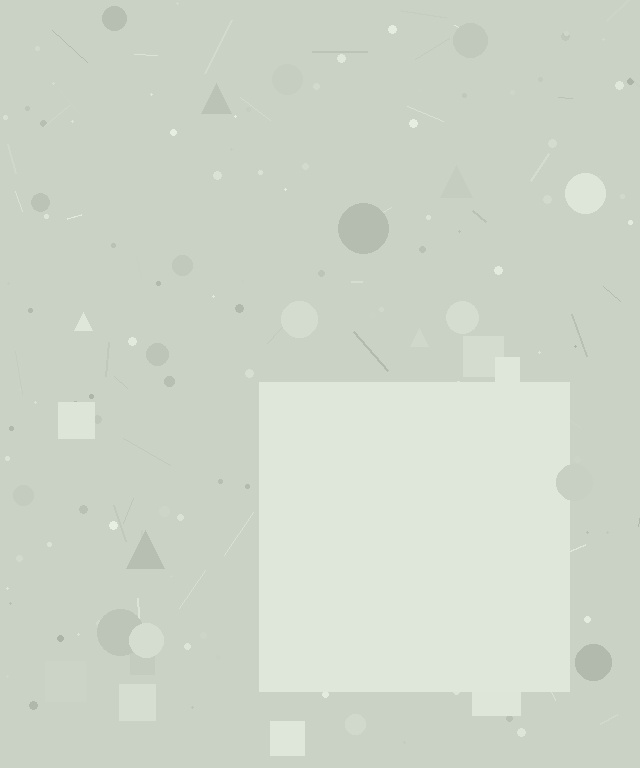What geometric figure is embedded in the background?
A square is embedded in the background.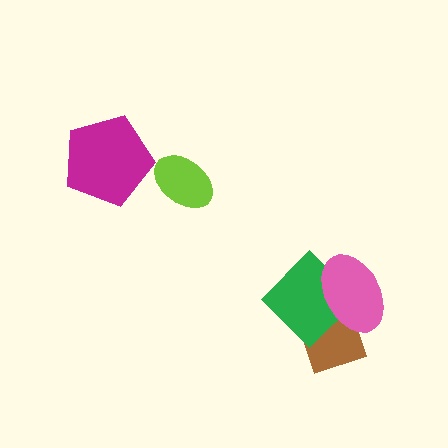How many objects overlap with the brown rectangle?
2 objects overlap with the brown rectangle.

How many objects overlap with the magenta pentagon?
0 objects overlap with the magenta pentagon.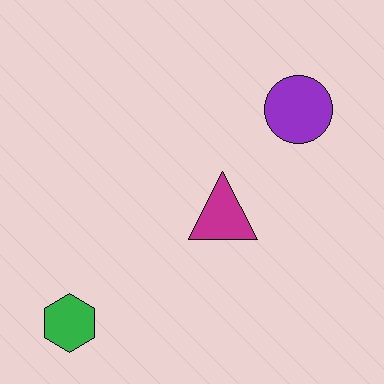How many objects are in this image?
There are 3 objects.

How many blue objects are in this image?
There are no blue objects.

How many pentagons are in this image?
There are no pentagons.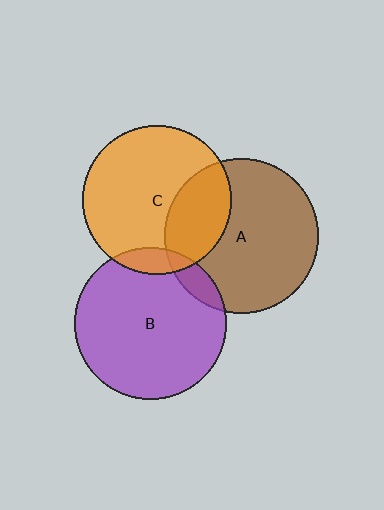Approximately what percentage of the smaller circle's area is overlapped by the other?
Approximately 30%.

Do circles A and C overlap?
Yes.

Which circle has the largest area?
Circle A (brown).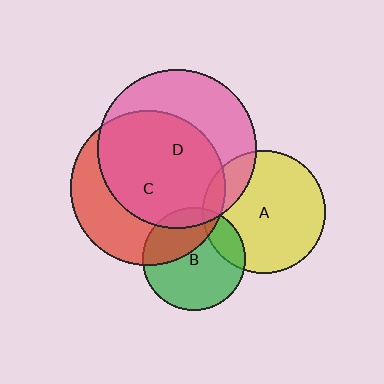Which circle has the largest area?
Circle D (pink).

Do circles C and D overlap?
Yes.